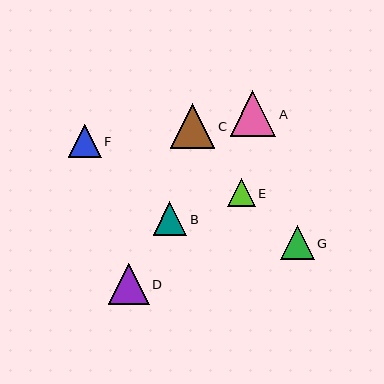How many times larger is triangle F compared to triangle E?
Triangle F is approximately 1.2 times the size of triangle E.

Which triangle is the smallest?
Triangle E is the smallest with a size of approximately 28 pixels.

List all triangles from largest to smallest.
From largest to smallest: A, C, D, G, B, F, E.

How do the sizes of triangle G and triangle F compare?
Triangle G and triangle F are approximately the same size.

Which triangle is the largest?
Triangle A is the largest with a size of approximately 45 pixels.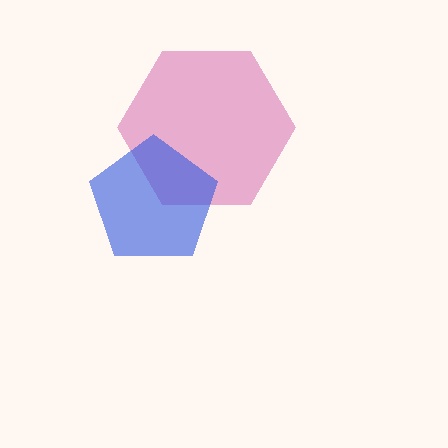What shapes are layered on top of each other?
The layered shapes are: a magenta hexagon, a blue pentagon.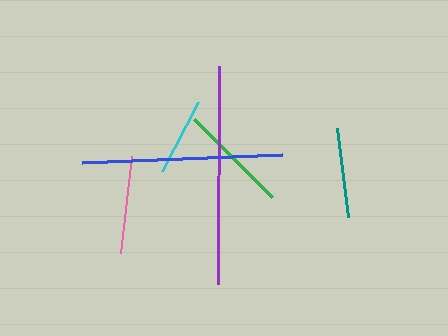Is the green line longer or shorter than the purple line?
The purple line is longer than the green line.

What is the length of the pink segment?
The pink segment is approximately 97 pixels long.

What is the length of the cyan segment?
The cyan segment is approximately 78 pixels long.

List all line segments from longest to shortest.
From longest to shortest: purple, blue, green, pink, teal, cyan.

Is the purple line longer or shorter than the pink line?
The purple line is longer than the pink line.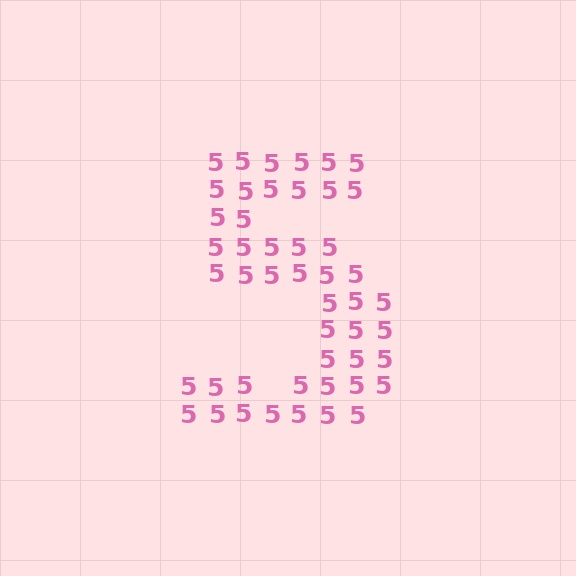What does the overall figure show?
The overall figure shows the digit 5.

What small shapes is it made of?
It is made of small digit 5's.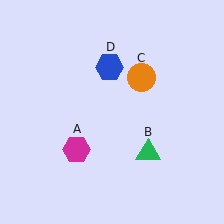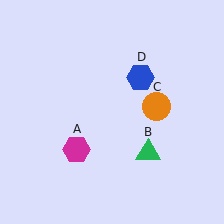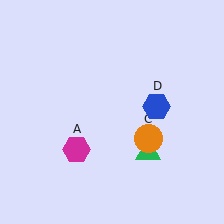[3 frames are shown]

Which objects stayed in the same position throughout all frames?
Magenta hexagon (object A) and green triangle (object B) remained stationary.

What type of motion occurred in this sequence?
The orange circle (object C), blue hexagon (object D) rotated clockwise around the center of the scene.